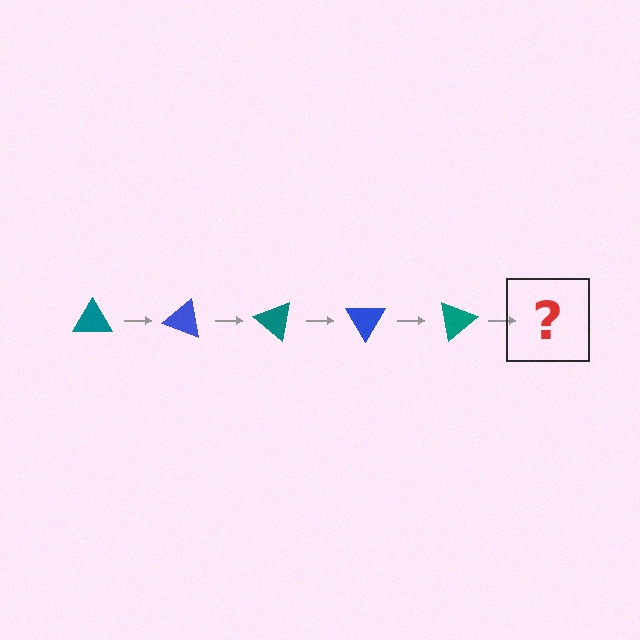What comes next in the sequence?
The next element should be a blue triangle, rotated 100 degrees from the start.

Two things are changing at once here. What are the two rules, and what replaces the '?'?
The two rules are that it rotates 20 degrees each step and the color cycles through teal and blue. The '?' should be a blue triangle, rotated 100 degrees from the start.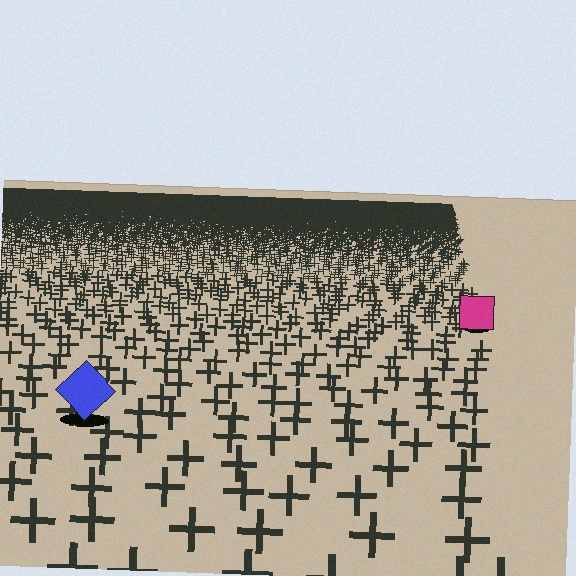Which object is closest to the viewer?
The blue diamond is closest. The texture marks near it are larger and more spread out.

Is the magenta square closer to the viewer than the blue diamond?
No. The blue diamond is closer — you can tell from the texture gradient: the ground texture is coarser near it.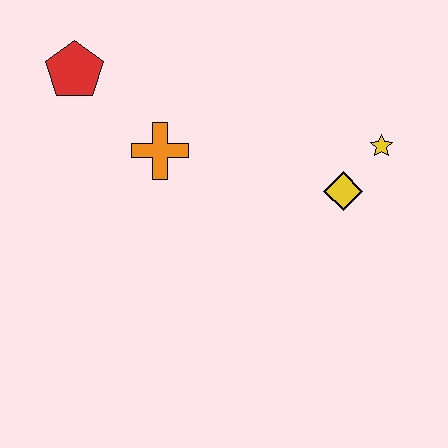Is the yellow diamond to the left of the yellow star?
Yes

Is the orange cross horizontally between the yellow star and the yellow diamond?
No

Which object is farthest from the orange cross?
The yellow star is farthest from the orange cross.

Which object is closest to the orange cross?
The red pentagon is closest to the orange cross.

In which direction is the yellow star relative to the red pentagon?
The yellow star is to the right of the red pentagon.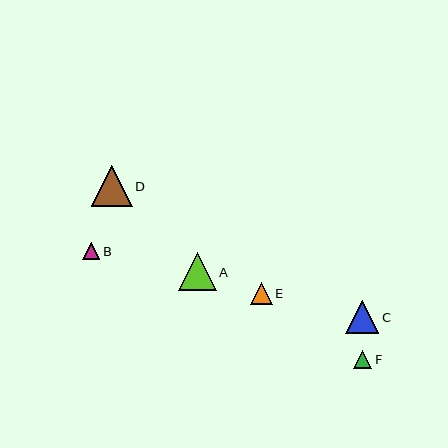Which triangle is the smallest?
Triangle B is the smallest with a size of approximately 17 pixels.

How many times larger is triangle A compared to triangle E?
Triangle A is approximately 1.7 times the size of triangle E.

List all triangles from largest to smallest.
From largest to smallest: D, A, C, E, F, B.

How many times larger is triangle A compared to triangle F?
Triangle A is approximately 2.1 times the size of triangle F.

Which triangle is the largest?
Triangle D is the largest with a size of approximately 41 pixels.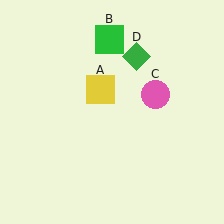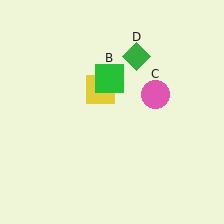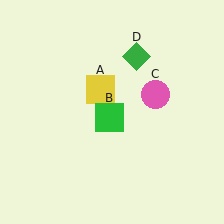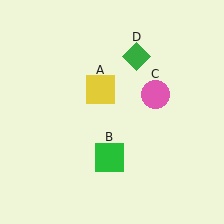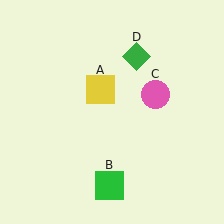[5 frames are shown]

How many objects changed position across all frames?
1 object changed position: green square (object B).